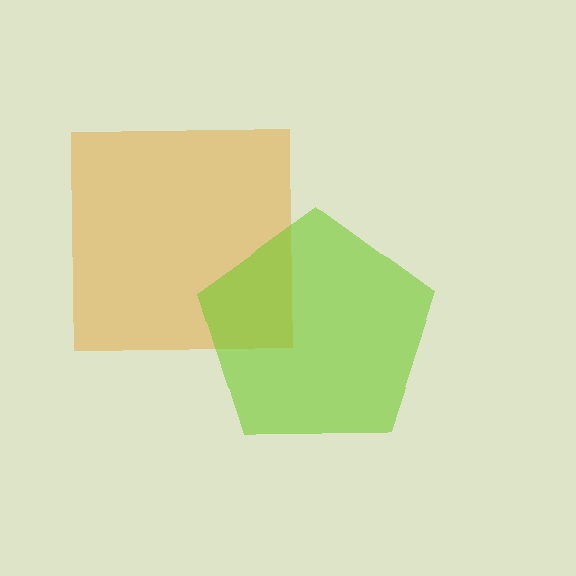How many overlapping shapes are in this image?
There are 2 overlapping shapes in the image.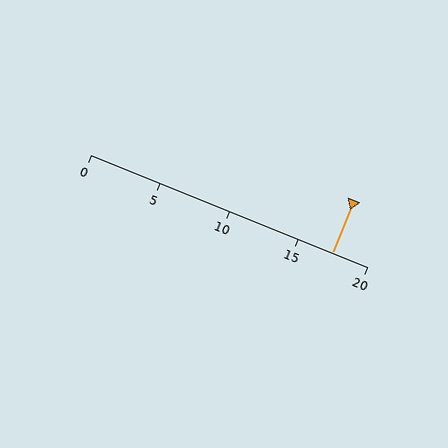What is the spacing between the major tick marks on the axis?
The major ticks are spaced 5 apart.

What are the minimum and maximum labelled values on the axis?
The axis runs from 0 to 20.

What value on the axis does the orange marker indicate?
The marker indicates approximately 17.5.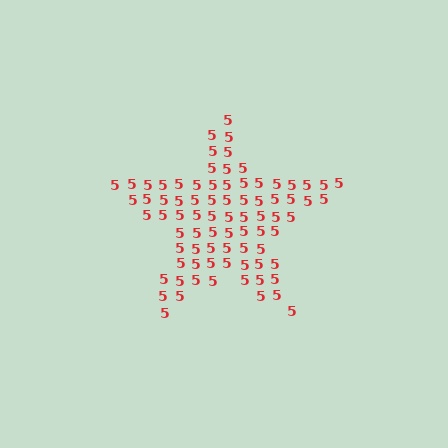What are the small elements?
The small elements are digit 5's.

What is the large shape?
The large shape is a star.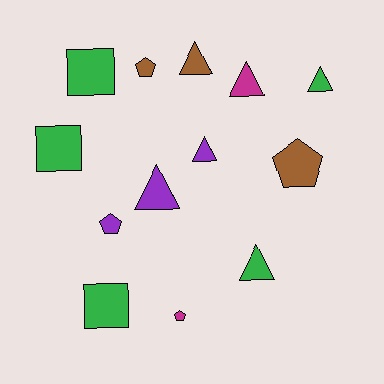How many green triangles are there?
There are 2 green triangles.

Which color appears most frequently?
Green, with 5 objects.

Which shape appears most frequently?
Triangle, with 6 objects.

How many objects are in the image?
There are 13 objects.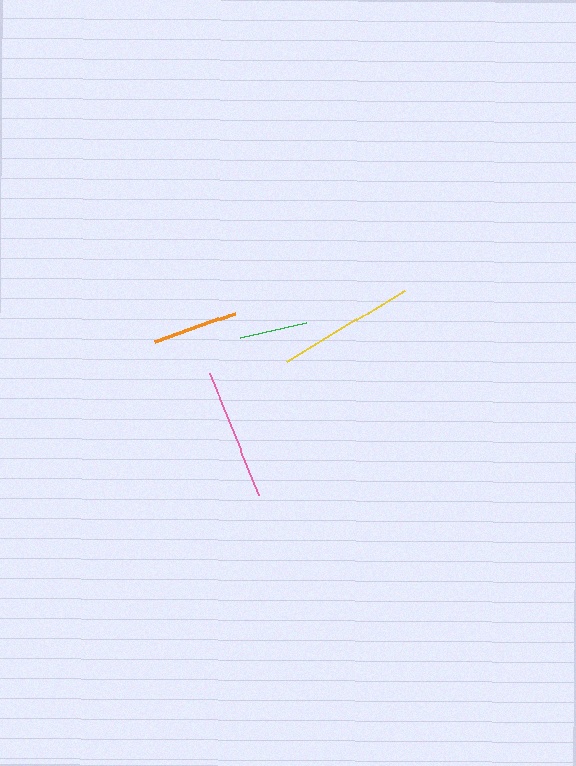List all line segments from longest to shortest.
From longest to shortest: yellow, pink, orange, green.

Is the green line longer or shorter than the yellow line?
The yellow line is longer than the green line.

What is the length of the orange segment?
The orange segment is approximately 85 pixels long.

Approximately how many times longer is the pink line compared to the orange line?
The pink line is approximately 1.5 times the length of the orange line.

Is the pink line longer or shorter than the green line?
The pink line is longer than the green line.